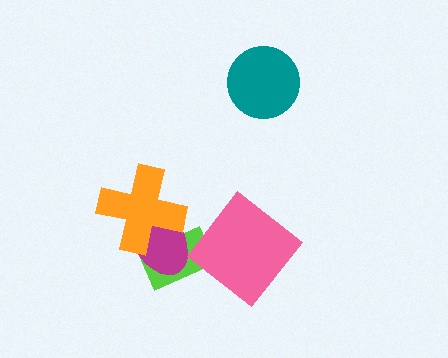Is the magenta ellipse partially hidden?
Yes, it is partially covered by another shape.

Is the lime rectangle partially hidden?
Yes, it is partially covered by another shape.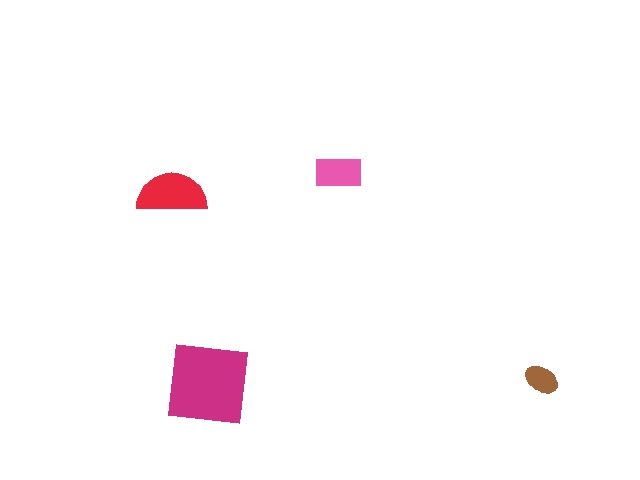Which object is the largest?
The magenta square.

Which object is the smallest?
The brown ellipse.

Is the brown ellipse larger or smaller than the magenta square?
Smaller.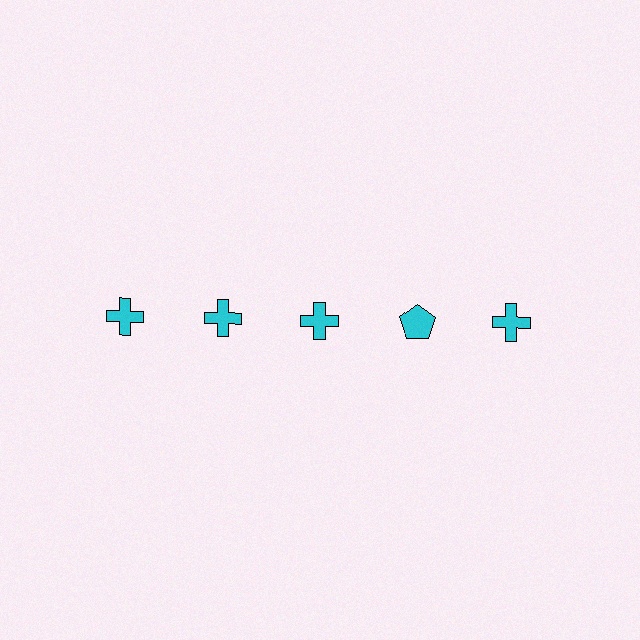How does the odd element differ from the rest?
It has a different shape: pentagon instead of cross.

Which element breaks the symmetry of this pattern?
The cyan pentagon in the top row, second from right column breaks the symmetry. All other shapes are cyan crosses.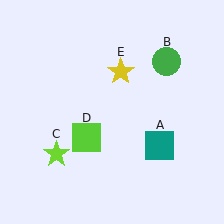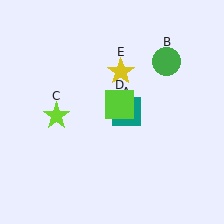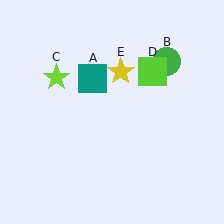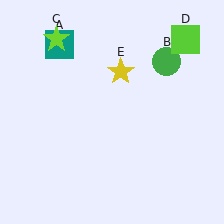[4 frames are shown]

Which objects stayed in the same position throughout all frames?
Green circle (object B) and yellow star (object E) remained stationary.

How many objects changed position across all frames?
3 objects changed position: teal square (object A), lime star (object C), lime square (object D).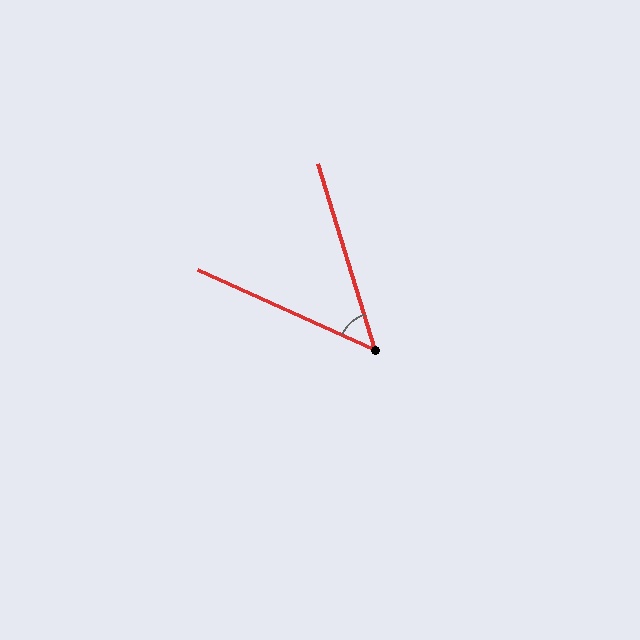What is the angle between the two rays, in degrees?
Approximately 49 degrees.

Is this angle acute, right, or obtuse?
It is acute.